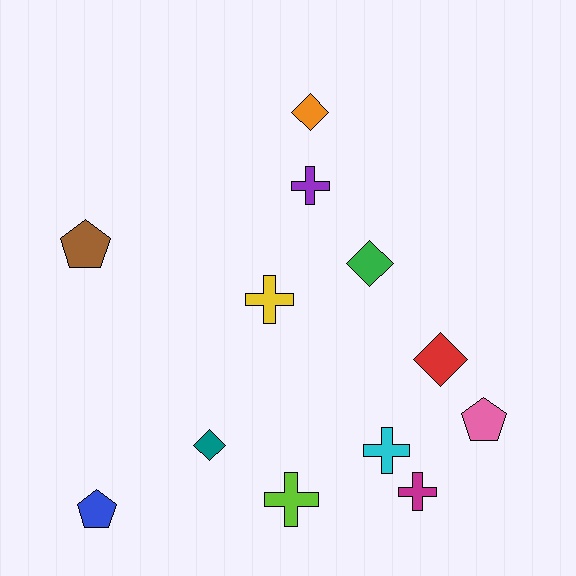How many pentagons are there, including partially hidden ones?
There are 3 pentagons.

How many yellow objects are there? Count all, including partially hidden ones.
There is 1 yellow object.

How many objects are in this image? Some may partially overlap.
There are 12 objects.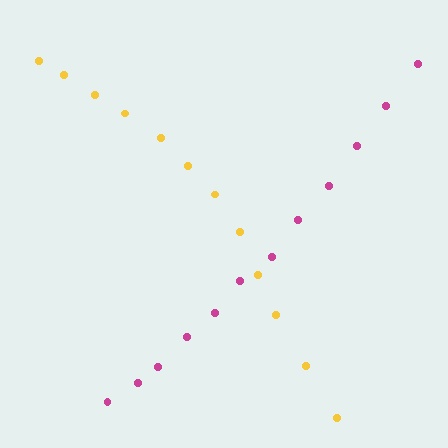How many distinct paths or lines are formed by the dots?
There are 2 distinct paths.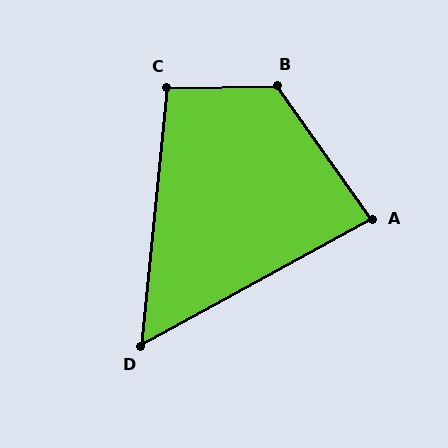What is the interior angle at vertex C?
Approximately 96 degrees (obtuse).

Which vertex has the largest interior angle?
B, at approximately 124 degrees.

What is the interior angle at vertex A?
Approximately 84 degrees (acute).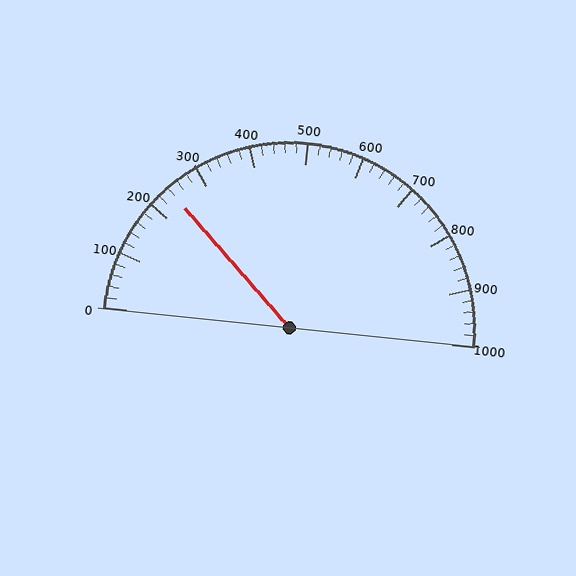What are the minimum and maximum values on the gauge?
The gauge ranges from 0 to 1000.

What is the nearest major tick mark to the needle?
The nearest major tick mark is 200.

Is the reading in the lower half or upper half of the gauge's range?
The reading is in the lower half of the range (0 to 1000).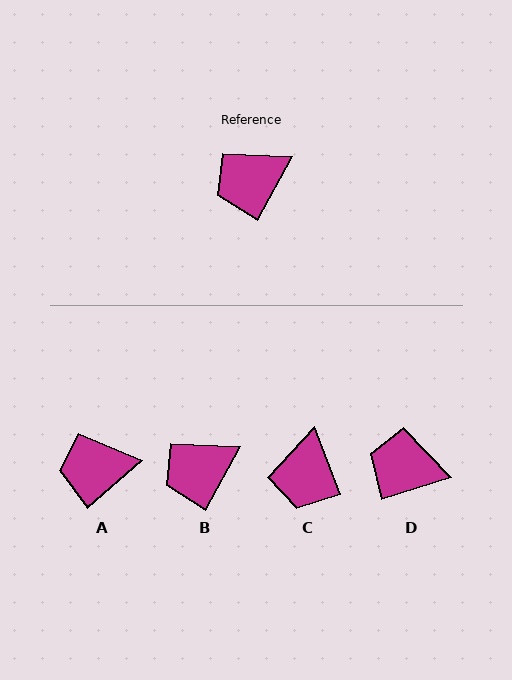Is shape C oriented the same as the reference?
No, it is off by about 49 degrees.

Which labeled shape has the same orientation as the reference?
B.